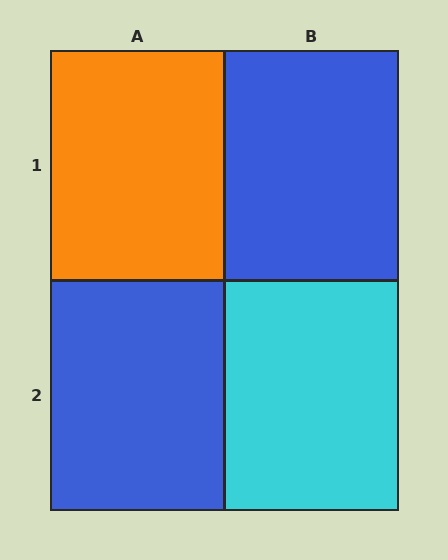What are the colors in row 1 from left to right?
Orange, blue.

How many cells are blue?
2 cells are blue.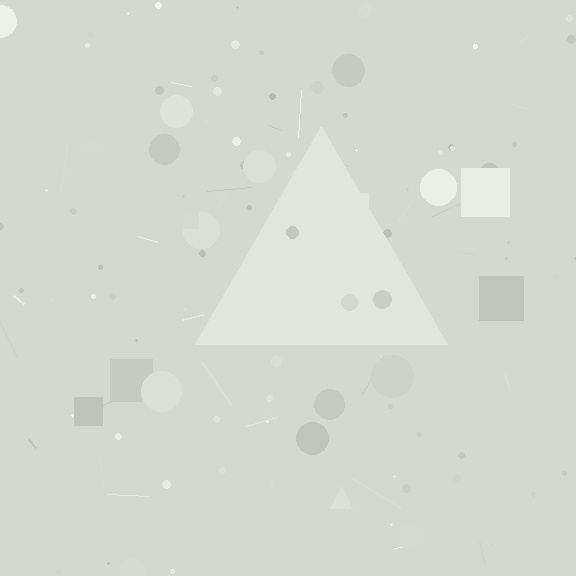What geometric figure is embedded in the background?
A triangle is embedded in the background.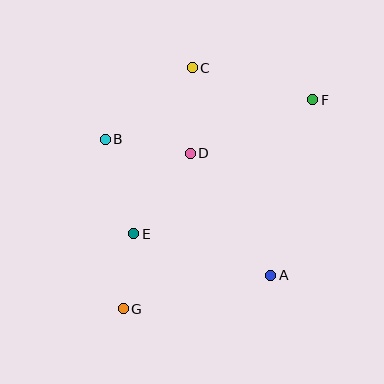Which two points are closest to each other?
Points E and G are closest to each other.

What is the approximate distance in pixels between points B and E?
The distance between B and E is approximately 98 pixels.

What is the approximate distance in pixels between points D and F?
The distance between D and F is approximately 134 pixels.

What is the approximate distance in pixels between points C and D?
The distance between C and D is approximately 86 pixels.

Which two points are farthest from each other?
Points F and G are farthest from each other.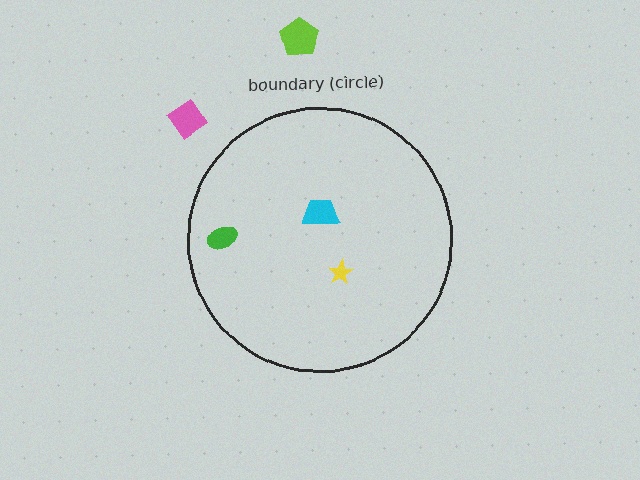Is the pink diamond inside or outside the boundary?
Outside.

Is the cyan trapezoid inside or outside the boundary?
Inside.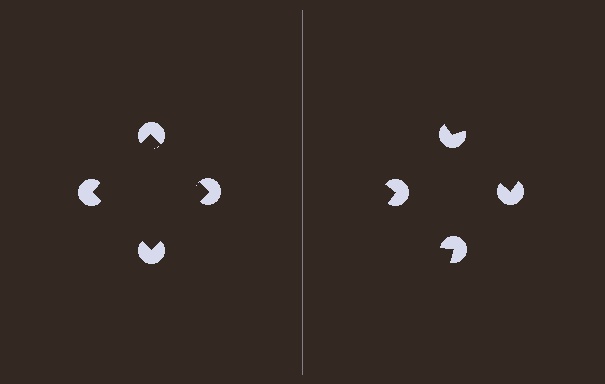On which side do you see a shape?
An illusory square appears on the left side. On the right side the wedge cuts are rotated, so no coherent shape forms.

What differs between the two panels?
The pac-man discs are positioned identically on both sides; only the wedge orientations differ. On the left they align to a square; on the right they are misaligned.